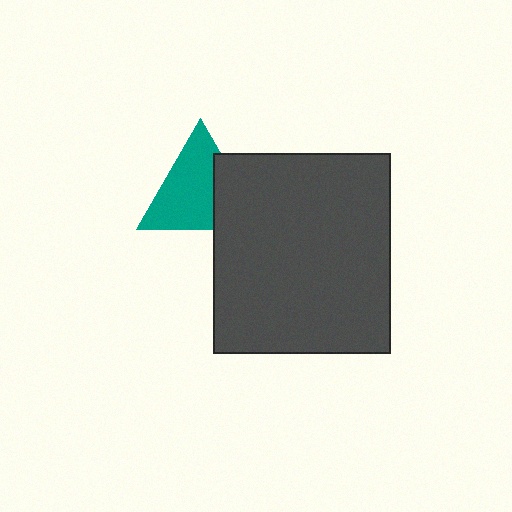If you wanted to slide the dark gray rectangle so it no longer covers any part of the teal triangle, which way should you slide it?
Slide it right — that is the most direct way to separate the two shapes.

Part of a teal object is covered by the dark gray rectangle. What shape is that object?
It is a triangle.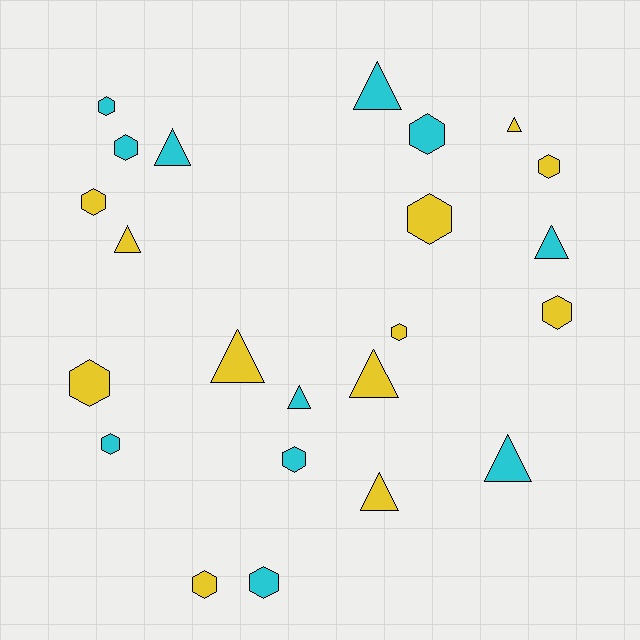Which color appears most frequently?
Yellow, with 12 objects.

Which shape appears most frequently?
Hexagon, with 13 objects.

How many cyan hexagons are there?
There are 6 cyan hexagons.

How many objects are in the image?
There are 23 objects.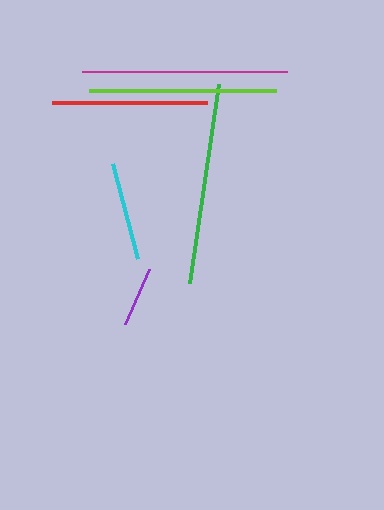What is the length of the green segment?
The green segment is approximately 201 pixels long.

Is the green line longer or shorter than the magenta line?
The magenta line is longer than the green line.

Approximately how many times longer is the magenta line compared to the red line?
The magenta line is approximately 1.3 times the length of the red line.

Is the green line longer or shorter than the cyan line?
The green line is longer than the cyan line.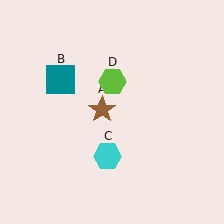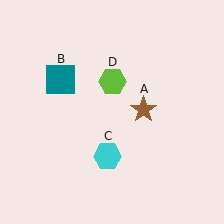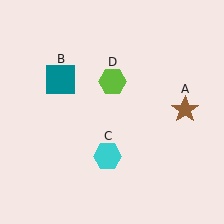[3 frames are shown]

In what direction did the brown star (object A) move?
The brown star (object A) moved right.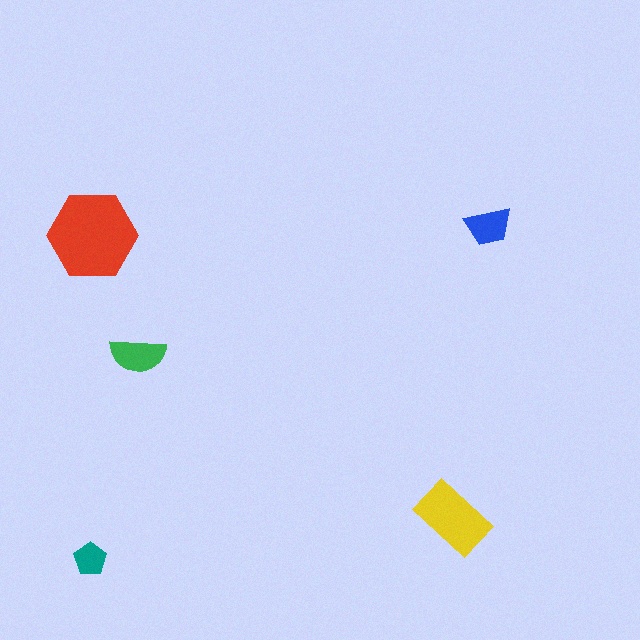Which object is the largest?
The red hexagon.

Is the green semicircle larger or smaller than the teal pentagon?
Larger.